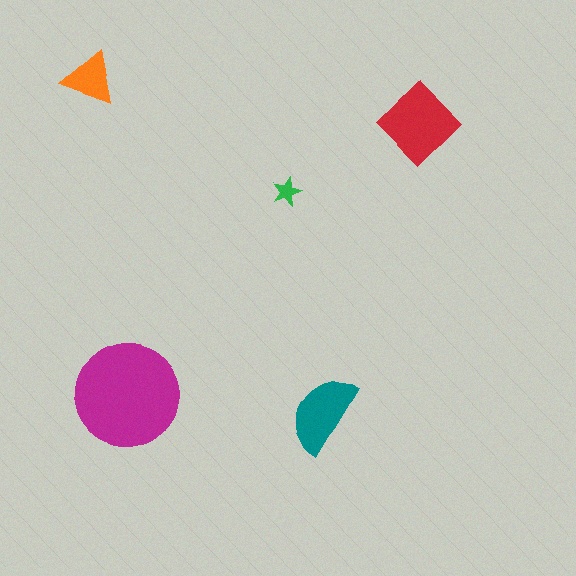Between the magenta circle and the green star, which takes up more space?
The magenta circle.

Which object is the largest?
The magenta circle.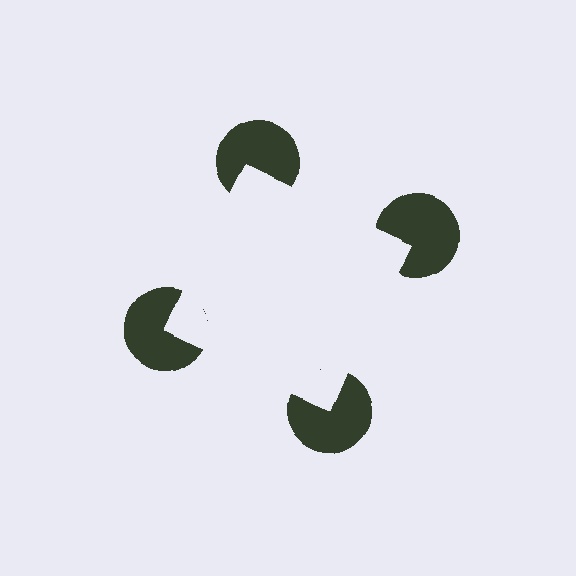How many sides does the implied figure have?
4 sides.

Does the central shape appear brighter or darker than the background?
It typically appears slightly brighter than the background, even though no actual brightness change is drawn.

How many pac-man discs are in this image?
There are 4 — one at each vertex of the illusory square.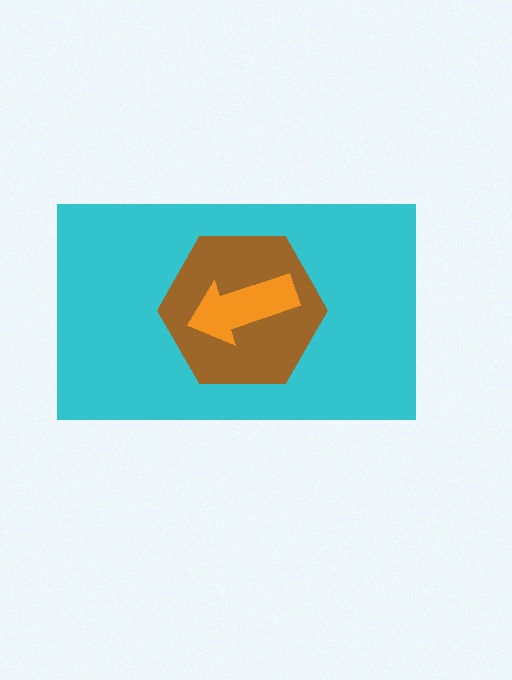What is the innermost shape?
The orange arrow.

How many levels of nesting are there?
3.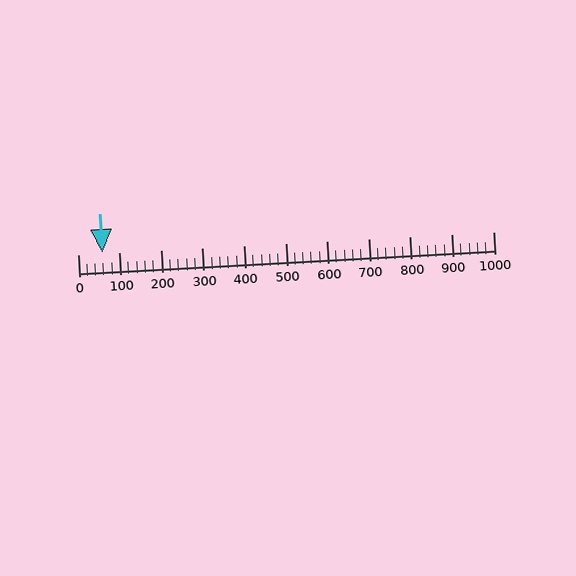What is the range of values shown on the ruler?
The ruler shows values from 0 to 1000.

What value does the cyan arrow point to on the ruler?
The cyan arrow points to approximately 59.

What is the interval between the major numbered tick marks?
The major tick marks are spaced 100 units apart.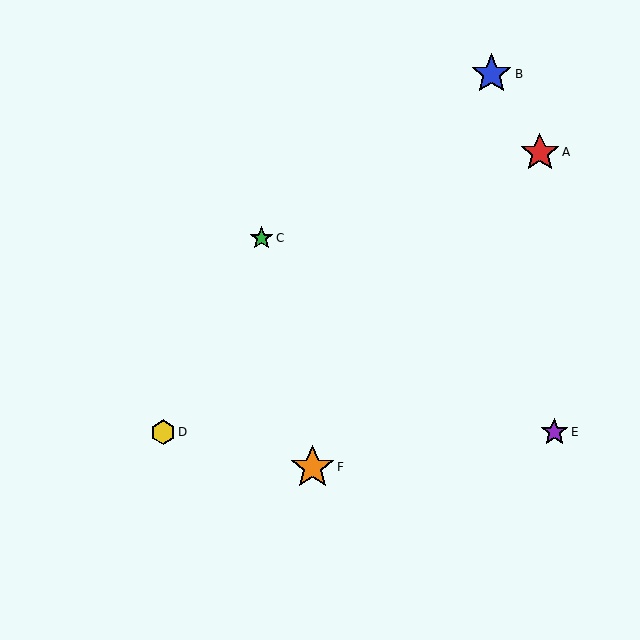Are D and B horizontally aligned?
No, D is at y≈432 and B is at y≈74.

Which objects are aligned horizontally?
Objects D, E are aligned horizontally.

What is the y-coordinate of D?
Object D is at y≈432.